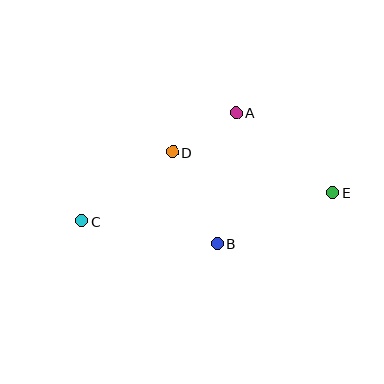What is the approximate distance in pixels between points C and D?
The distance between C and D is approximately 114 pixels.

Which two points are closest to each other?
Points A and D are closest to each other.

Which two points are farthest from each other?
Points C and E are farthest from each other.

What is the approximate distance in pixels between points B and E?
The distance between B and E is approximately 126 pixels.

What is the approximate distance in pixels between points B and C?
The distance between B and C is approximately 138 pixels.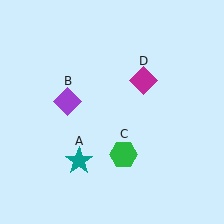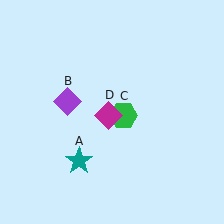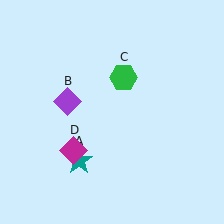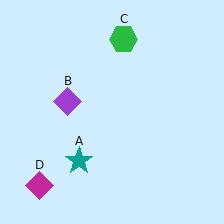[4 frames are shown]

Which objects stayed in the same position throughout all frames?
Teal star (object A) and purple diamond (object B) remained stationary.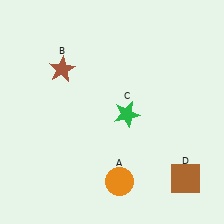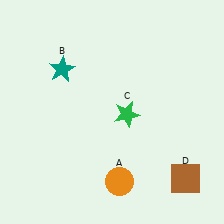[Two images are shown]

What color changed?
The star (B) changed from brown in Image 1 to teal in Image 2.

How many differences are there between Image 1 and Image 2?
There is 1 difference between the two images.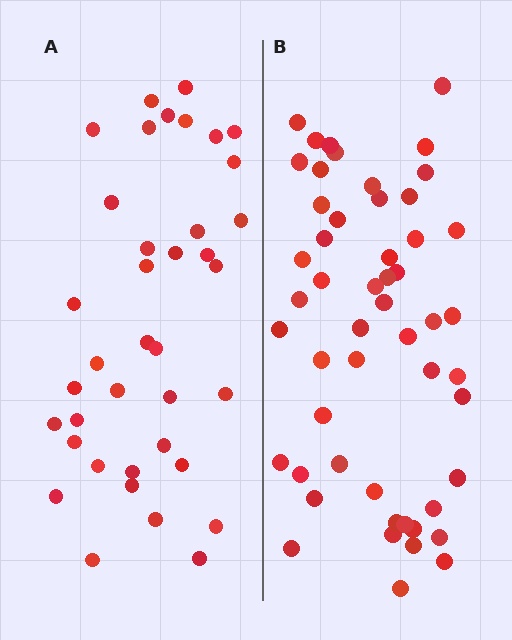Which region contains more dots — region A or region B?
Region B (the right region) has more dots.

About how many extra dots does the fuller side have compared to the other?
Region B has approximately 15 more dots than region A.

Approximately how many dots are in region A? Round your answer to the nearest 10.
About 40 dots. (The exact count is 38, which rounds to 40.)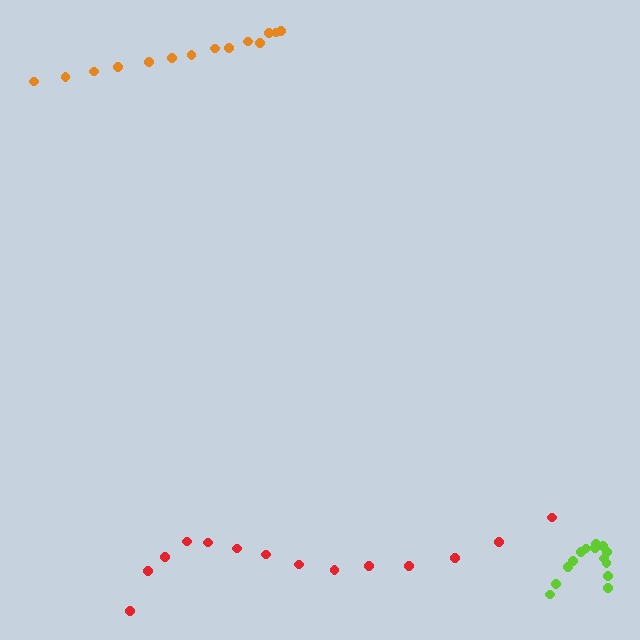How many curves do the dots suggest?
There are 3 distinct paths.